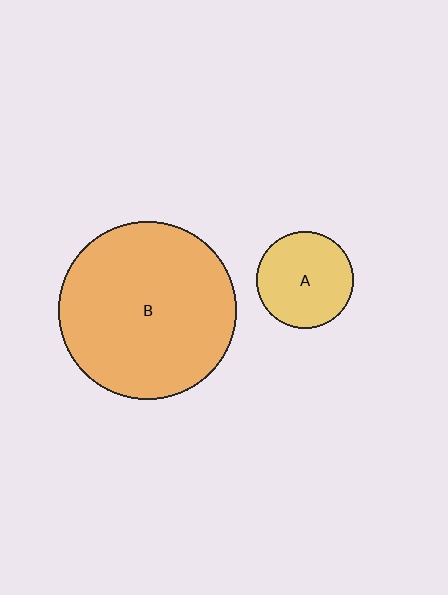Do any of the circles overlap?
No, none of the circles overlap.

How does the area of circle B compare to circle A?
Approximately 3.4 times.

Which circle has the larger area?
Circle B (orange).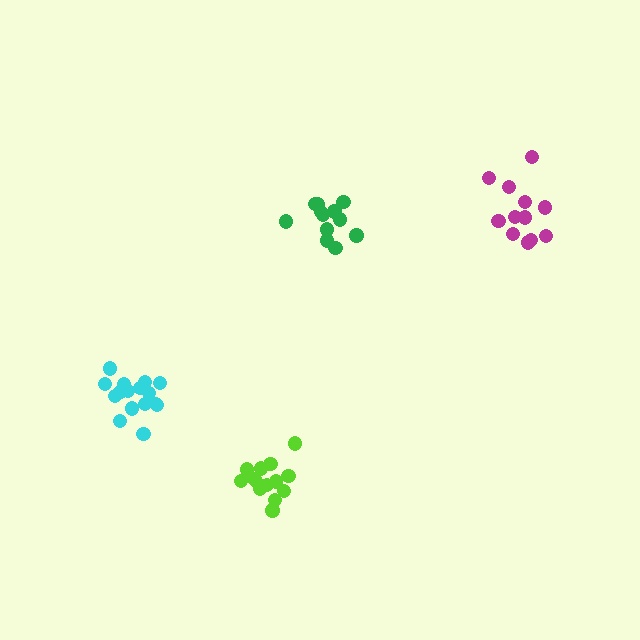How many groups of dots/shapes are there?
There are 4 groups.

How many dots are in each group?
Group 1: 15 dots, Group 2: 12 dots, Group 3: 12 dots, Group 4: 16 dots (55 total).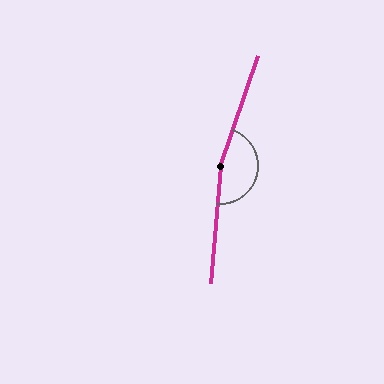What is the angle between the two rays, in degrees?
Approximately 165 degrees.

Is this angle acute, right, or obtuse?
It is obtuse.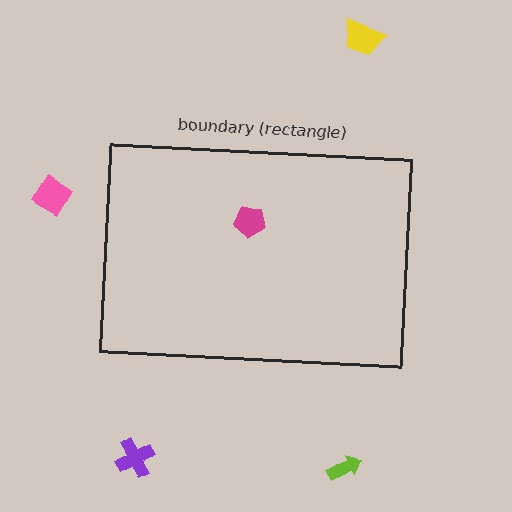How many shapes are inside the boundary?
1 inside, 4 outside.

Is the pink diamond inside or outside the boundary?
Outside.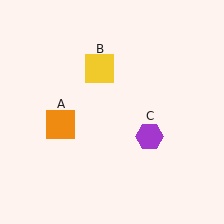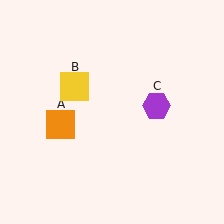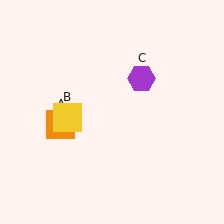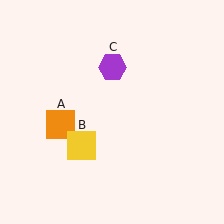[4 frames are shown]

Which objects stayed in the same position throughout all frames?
Orange square (object A) remained stationary.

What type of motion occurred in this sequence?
The yellow square (object B), purple hexagon (object C) rotated counterclockwise around the center of the scene.